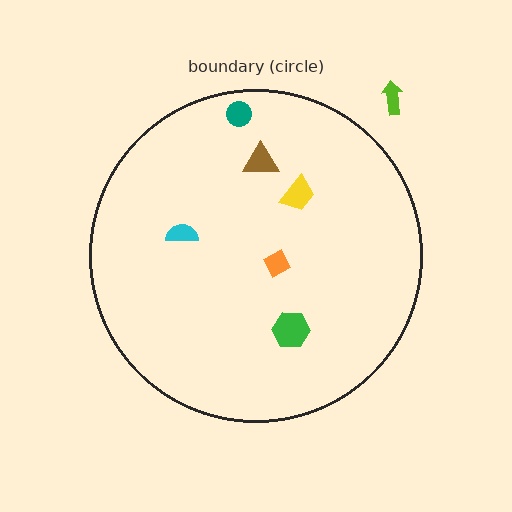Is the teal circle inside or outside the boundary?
Inside.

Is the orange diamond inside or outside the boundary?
Inside.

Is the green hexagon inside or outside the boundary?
Inside.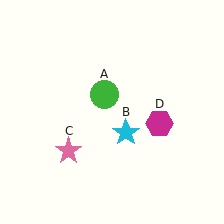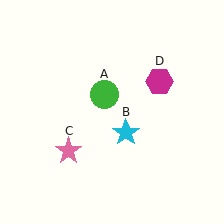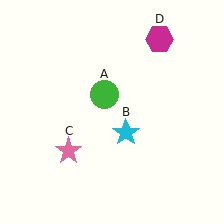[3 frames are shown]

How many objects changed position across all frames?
1 object changed position: magenta hexagon (object D).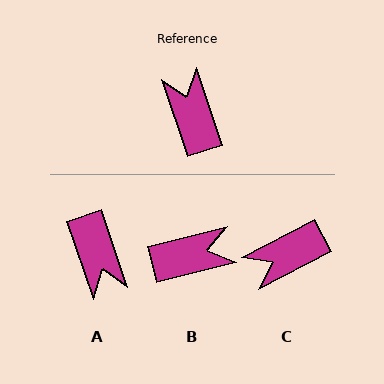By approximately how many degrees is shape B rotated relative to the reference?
Approximately 94 degrees clockwise.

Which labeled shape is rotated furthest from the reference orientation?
A, about 179 degrees away.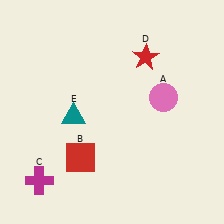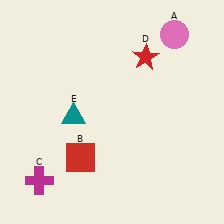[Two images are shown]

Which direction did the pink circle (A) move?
The pink circle (A) moved up.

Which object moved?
The pink circle (A) moved up.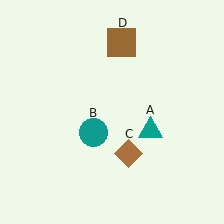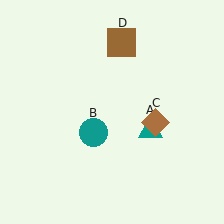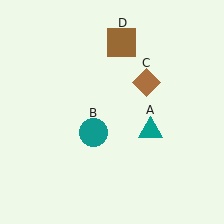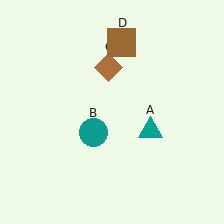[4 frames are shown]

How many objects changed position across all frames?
1 object changed position: brown diamond (object C).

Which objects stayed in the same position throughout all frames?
Teal triangle (object A) and teal circle (object B) and brown square (object D) remained stationary.